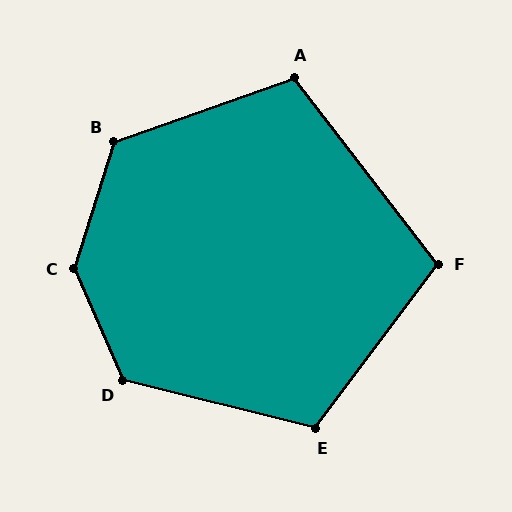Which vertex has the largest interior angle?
C, at approximately 139 degrees.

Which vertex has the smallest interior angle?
F, at approximately 106 degrees.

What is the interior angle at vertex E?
Approximately 113 degrees (obtuse).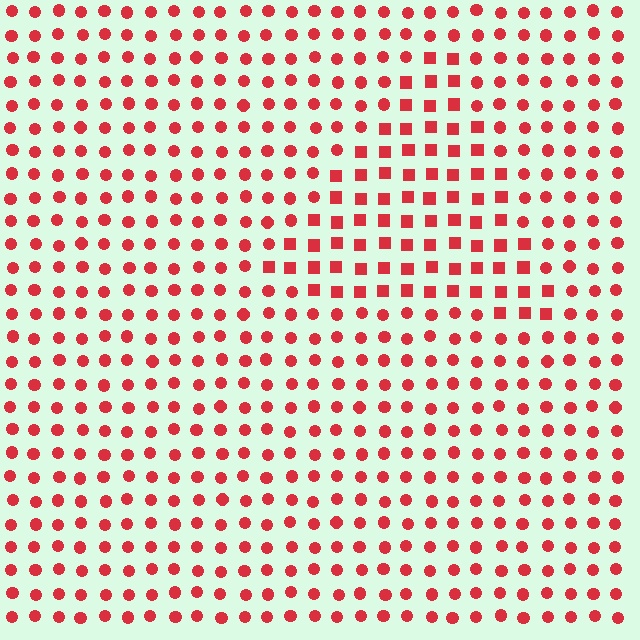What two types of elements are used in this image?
The image uses squares inside the triangle region and circles outside it.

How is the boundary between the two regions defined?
The boundary is defined by a change in element shape: squares inside vs. circles outside. All elements share the same color and spacing.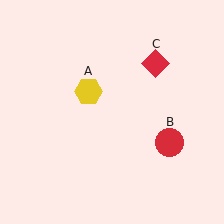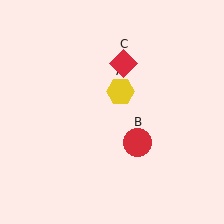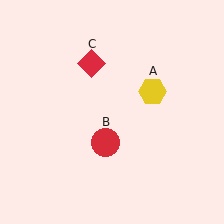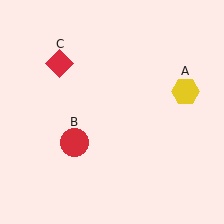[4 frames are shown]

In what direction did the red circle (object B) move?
The red circle (object B) moved left.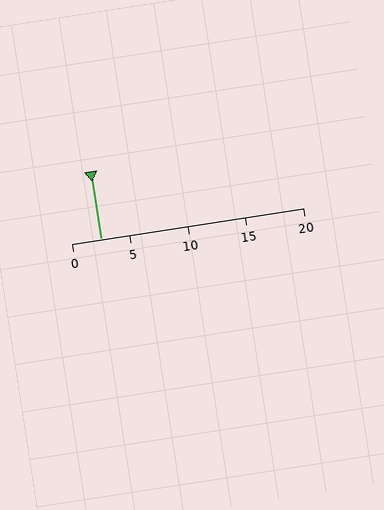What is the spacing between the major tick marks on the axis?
The major ticks are spaced 5 apart.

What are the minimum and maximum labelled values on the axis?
The axis runs from 0 to 20.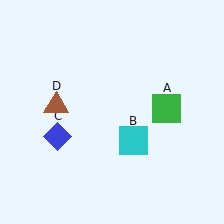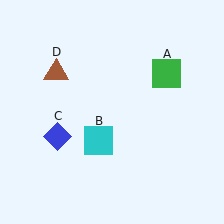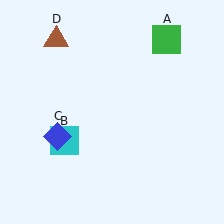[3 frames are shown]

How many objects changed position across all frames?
3 objects changed position: green square (object A), cyan square (object B), brown triangle (object D).